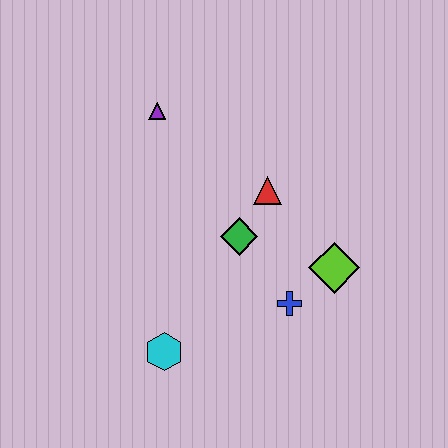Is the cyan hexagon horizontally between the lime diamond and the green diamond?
No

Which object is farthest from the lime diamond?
The purple triangle is farthest from the lime diamond.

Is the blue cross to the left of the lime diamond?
Yes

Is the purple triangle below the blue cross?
No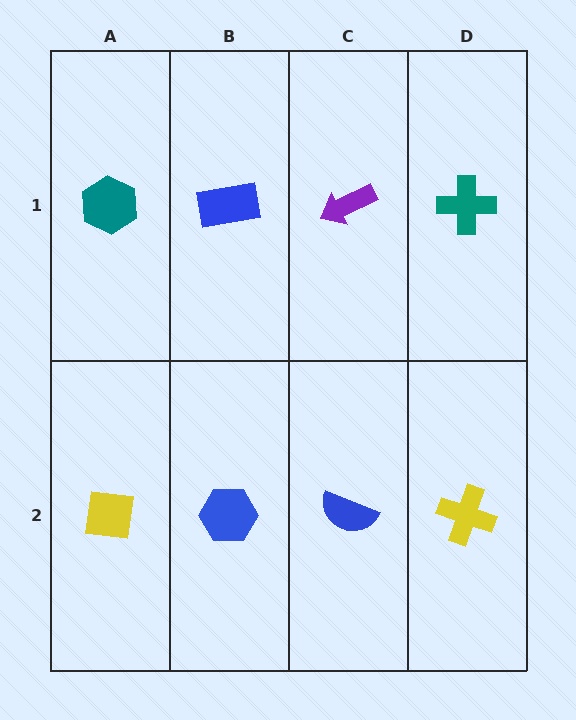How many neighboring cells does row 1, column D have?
2.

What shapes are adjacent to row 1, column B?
A blue hexagon (row 2, column B), a teal hexagon (row 1, column A), a purple arrow (row 1, column C).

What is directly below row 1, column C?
A blue semicircle.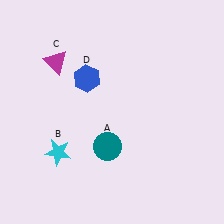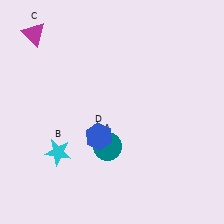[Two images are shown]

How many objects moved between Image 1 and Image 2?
2 objects moved between the two images.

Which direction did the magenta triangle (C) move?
The magenta triangle (C) moved up.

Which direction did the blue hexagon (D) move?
The blue hexagon (D) moved down.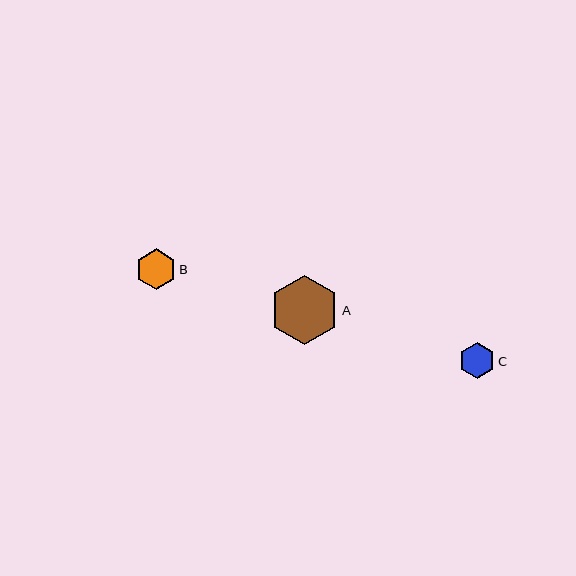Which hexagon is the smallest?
Hexagon C is the smallest with a size of approximately 36 pixels.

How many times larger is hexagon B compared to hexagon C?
Hexagon B is approximately 1.1 times the size of hexagon C.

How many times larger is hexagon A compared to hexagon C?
Hexagon A is approximately 1.9 times the size of hexagon C.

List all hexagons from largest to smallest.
From largest to smallest: A, B, C.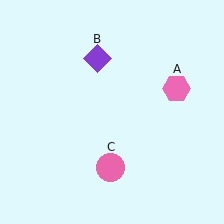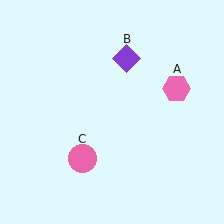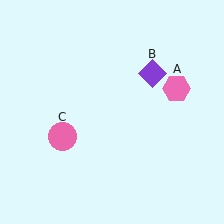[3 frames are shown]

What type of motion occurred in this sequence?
The purple diamond (object B), pink circle (object C) rotated clockwise around the center of the scene.